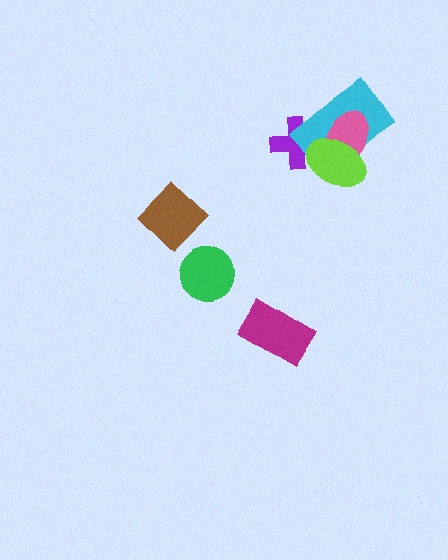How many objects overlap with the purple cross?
2 objects overlap with the purple cross.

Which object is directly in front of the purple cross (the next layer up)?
The cyan rectangle is directly in front of the purple cross.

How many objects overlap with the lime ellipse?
3 objects overlap with the lime ellipse.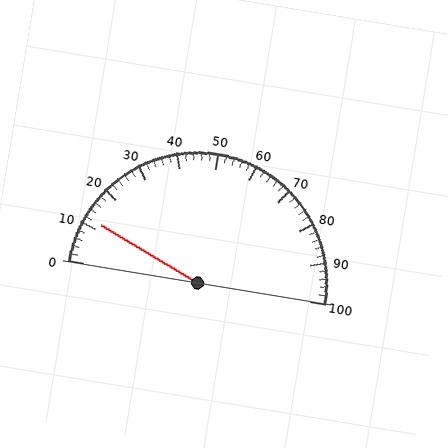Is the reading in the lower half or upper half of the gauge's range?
The reading is in the lower half of the range (0 to 100).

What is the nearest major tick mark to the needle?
The nearest major tick mark is 10.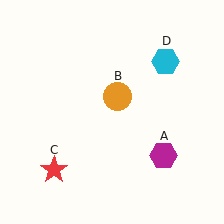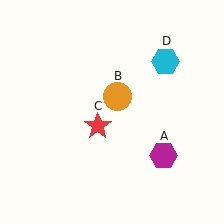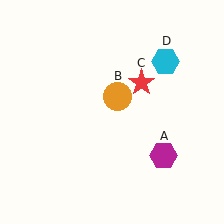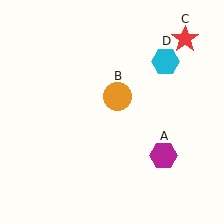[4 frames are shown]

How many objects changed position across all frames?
1 object changed position: red star (object C).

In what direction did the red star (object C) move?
The red star (object C) moved up and to the right.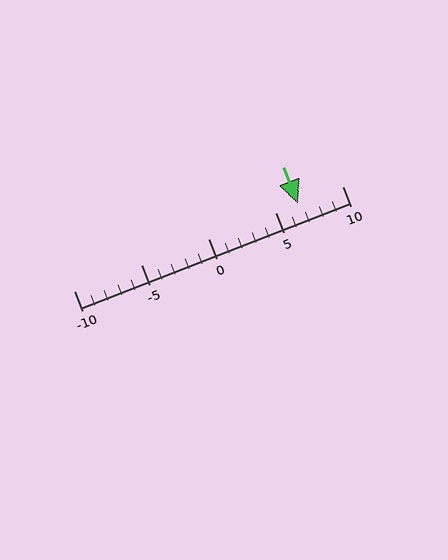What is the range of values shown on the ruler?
The ruler shows values from -10 to 10.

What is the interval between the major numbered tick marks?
The major tick marks are spaced 5 units apart.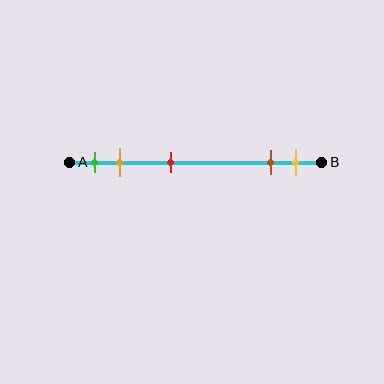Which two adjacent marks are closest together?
The brown and yellow marks are the closest adjacent pair.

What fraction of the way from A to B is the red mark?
The red mark is approximately 40% (0.4) of the way from A to B.